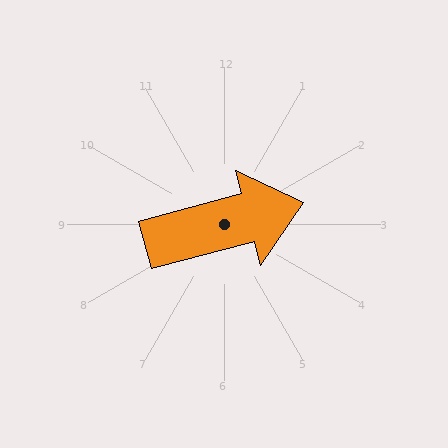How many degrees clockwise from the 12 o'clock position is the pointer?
Approximately 75 degrees.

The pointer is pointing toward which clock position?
Roughly 2 o'clock.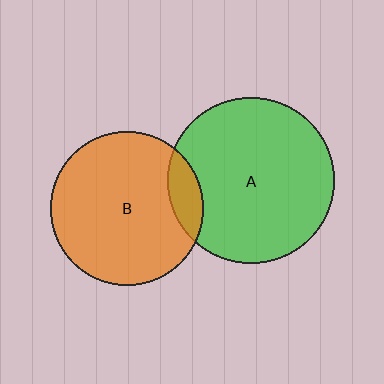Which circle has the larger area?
Circle A (green).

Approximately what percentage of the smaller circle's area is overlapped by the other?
Approximately 10%.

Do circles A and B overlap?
Yes.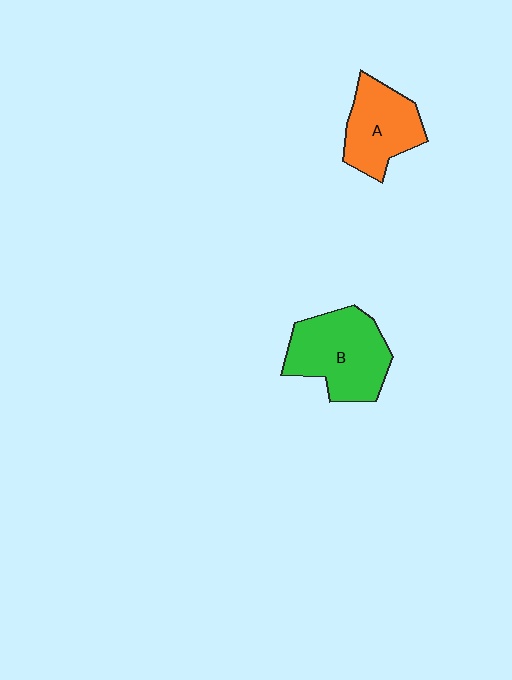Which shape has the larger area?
Shape B (green).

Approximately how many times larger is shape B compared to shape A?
Approximately 1.3 times.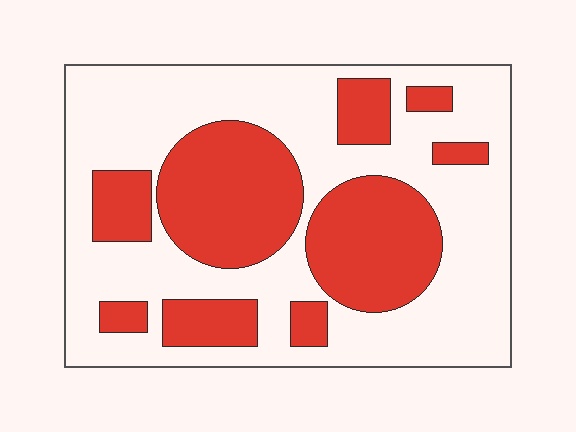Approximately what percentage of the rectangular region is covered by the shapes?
Approximately 35%.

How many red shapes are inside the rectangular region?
9.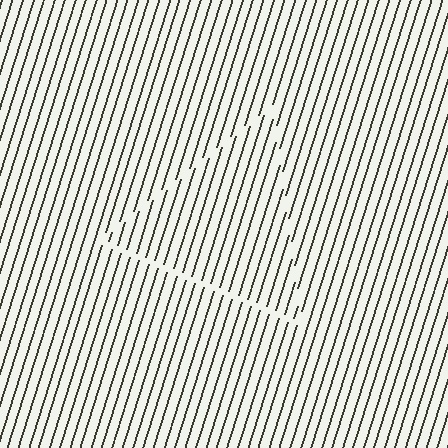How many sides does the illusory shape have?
3 sides — the line-ends trace a triangle.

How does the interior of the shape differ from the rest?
The interior of the shape contains the same grating, shifted by half a period — the contour is defined by the phase discontinuity where line-ends from the inner and outer gratings abut.